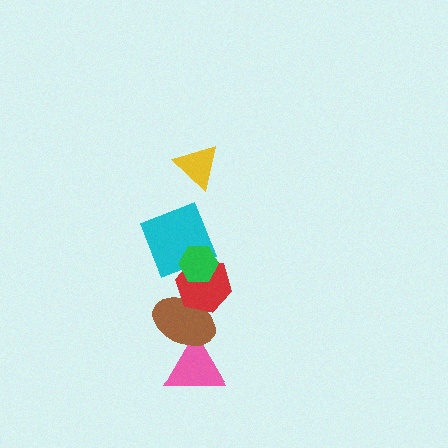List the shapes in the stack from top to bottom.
From top to bottom: the yellow triangle, the green hexagon, the cyan square, the red hexagon, the brown ellipse, the pink triangle.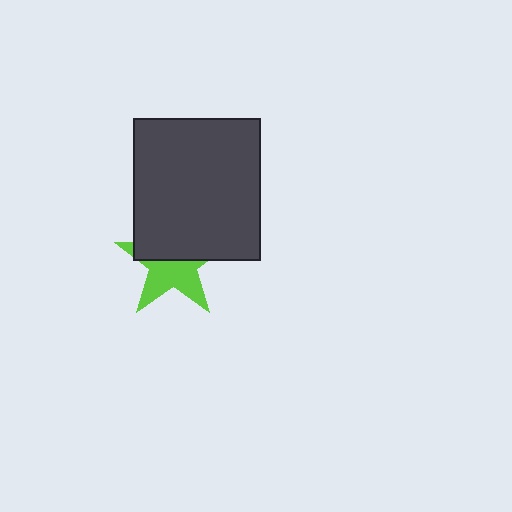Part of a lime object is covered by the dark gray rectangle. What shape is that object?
It is a star.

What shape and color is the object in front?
The object in front is a dark gray rectangle.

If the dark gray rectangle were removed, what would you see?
You would see the complete lime star.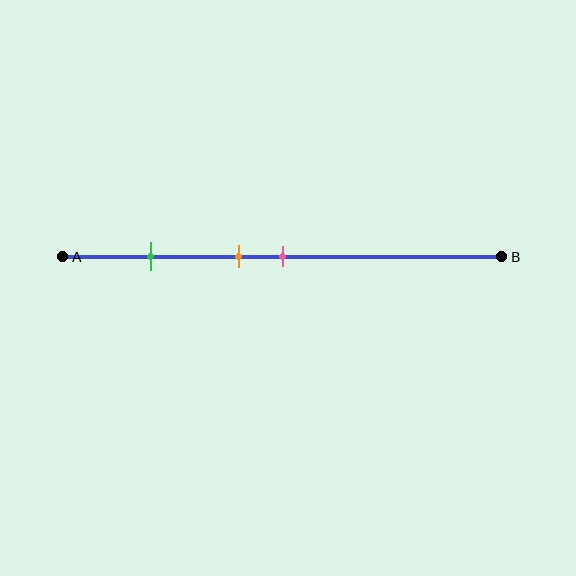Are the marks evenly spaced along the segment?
No, the marks are not evenly spaced.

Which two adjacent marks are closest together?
The orange and pink marks are the closest adjacent pair.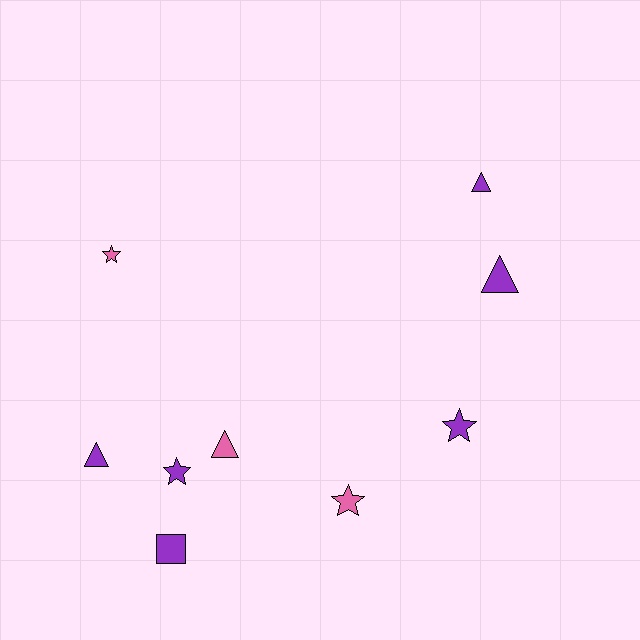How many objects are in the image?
There are 9 objects.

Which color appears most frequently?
Purple, with 6 objects.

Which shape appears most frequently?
Star, with 4 objects.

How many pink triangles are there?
There is 1 pink triangle.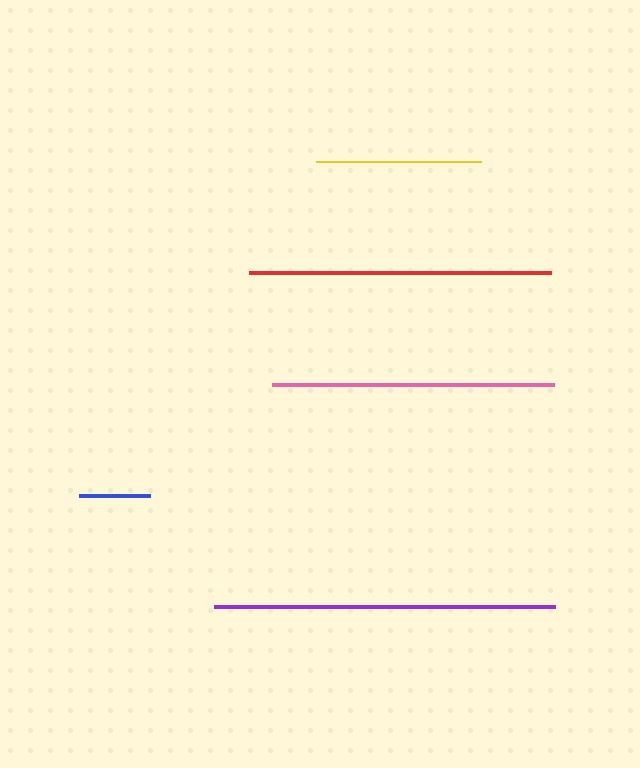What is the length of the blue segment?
The blue segment is approximately 72 pixels long.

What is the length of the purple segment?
The purple segment is approximately 341 pixels long.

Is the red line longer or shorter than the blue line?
The red line is longer than the blue line.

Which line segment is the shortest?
The blue line is the shortest at approximately 72 pixels.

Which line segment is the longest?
The purple line is the longest at approximately 341 pixels.